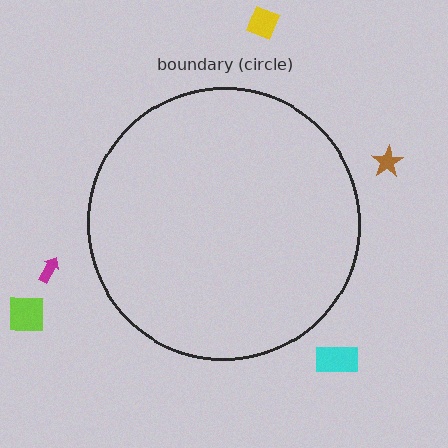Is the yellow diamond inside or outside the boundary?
Outside.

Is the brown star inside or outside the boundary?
Outside.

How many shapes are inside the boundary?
0 inside, 5 outside.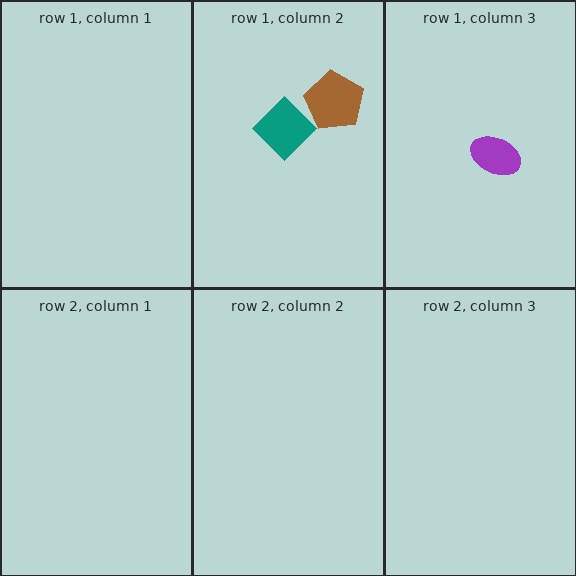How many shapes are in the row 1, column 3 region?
1.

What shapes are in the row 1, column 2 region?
The brown pentagon, the teal diamond.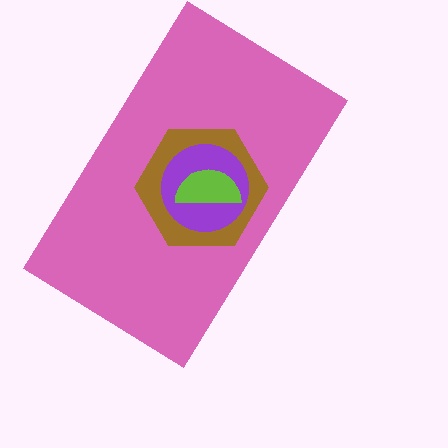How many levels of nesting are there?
4.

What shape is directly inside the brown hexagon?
The purple circle.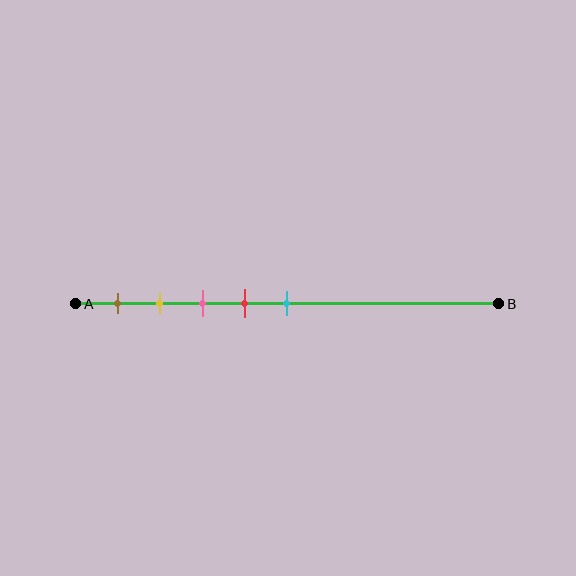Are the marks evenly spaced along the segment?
Yes, the marks are approximately evenly spaced.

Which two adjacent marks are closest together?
The yellow and pink marks are the closest adjacent pair.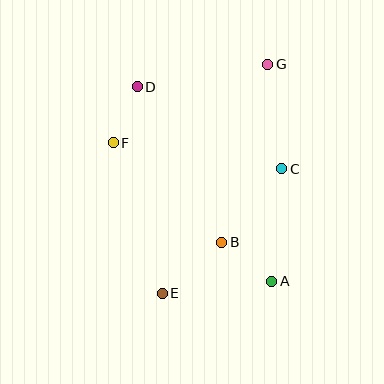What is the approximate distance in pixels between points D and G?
The distance between D and G is approximately 133 pixels.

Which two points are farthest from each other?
Points E and G are farthest from each other.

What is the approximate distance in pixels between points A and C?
The distance between A and C is approximately 113 pixels.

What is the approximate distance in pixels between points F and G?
The distance between F and G is approximately 173 pixels.